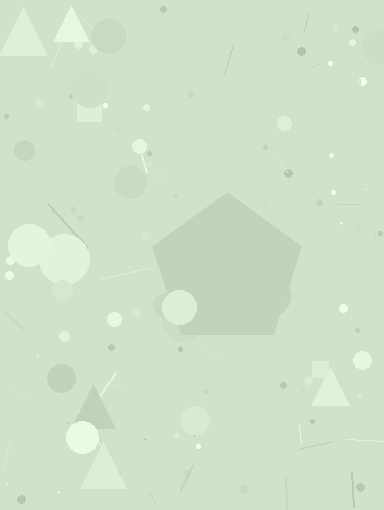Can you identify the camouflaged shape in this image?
The camouflaged shape is a pentagon.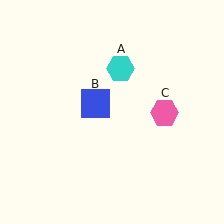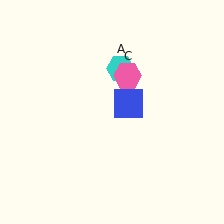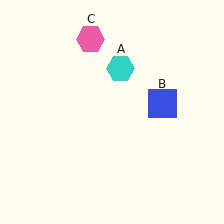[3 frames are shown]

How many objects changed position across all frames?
2 objects changed position: blue square (object B), pink hexagon (object C).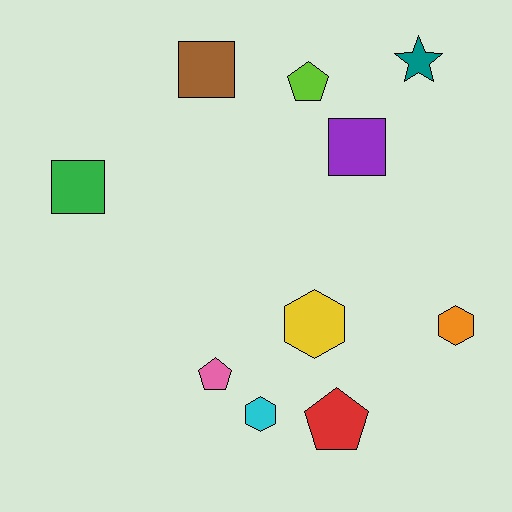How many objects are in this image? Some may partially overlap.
There are 10 objects.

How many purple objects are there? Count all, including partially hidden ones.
There is 1 purple object.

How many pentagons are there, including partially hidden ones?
There are 3 pentagons.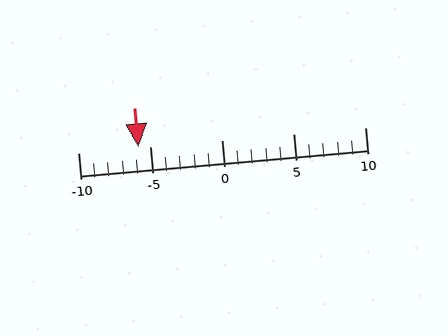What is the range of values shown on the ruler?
The ruler shows values from -10 to 10.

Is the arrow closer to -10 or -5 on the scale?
The arrow is closer to -5.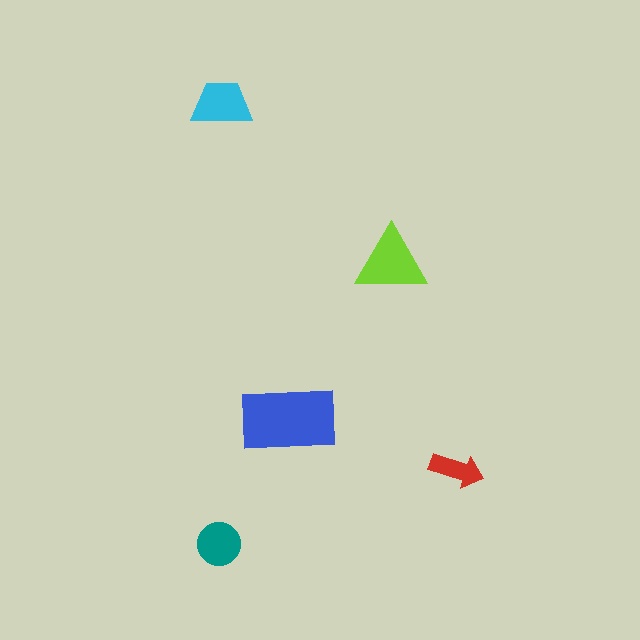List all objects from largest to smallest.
The blue rectangle, the lime triangle, the cyan trapezoid, the teal circle, the red arrow.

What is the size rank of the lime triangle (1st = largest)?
2nd.